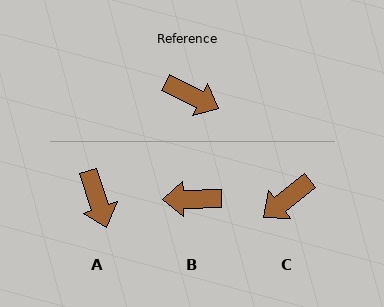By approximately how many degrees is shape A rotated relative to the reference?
Approximately 46 degrees clockwise.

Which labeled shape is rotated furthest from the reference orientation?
B, about 154 degrees away.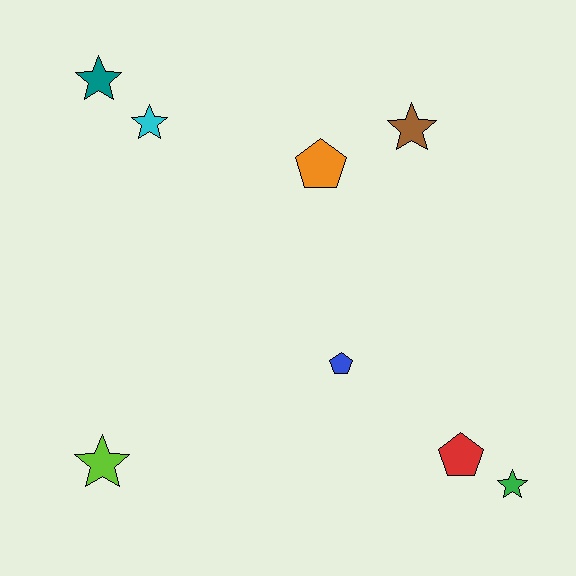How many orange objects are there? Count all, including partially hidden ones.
There is 1 orange object.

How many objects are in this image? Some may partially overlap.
There are 8 objects.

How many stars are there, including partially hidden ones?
There are 5 stars.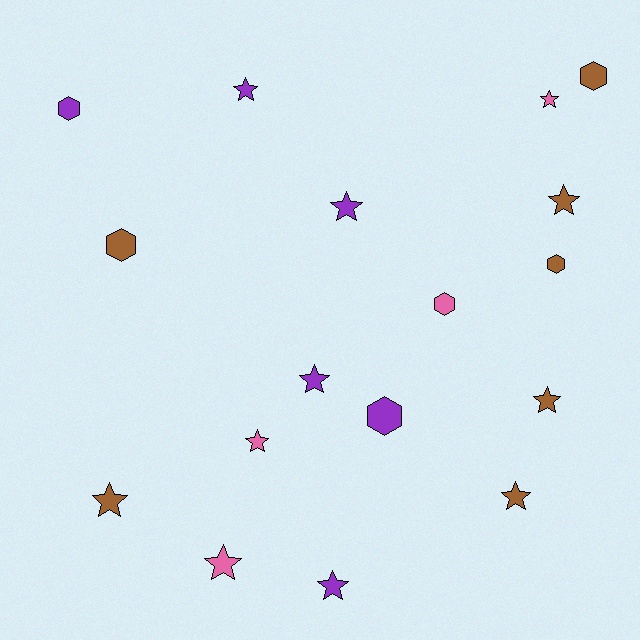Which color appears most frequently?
Brown, with 7 objects.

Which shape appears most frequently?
Star, with 11 objects.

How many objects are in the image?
There are 17 objects.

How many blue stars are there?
There are no blue stars.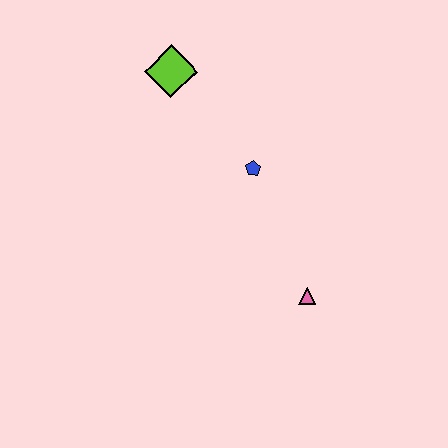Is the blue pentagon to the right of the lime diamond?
Yes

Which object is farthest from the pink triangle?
The lime diamond is farthest from the pink triangle.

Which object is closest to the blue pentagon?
The lime diamond is closest to the blue pentagon.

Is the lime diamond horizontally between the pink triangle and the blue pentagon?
No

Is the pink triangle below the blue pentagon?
Yes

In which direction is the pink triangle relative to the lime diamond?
The pink triangle is below the lime diamond.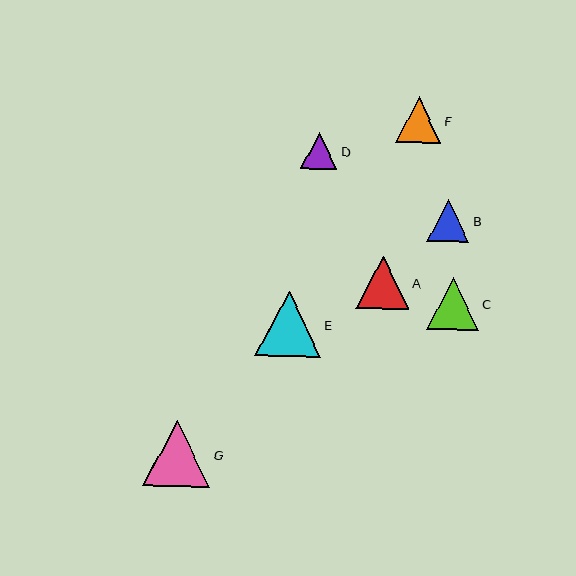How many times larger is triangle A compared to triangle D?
Triangle A is approximately 1.5 times the size of triangle D.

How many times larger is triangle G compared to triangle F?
Triangle G is approximately 1.5 times the size of triangle F.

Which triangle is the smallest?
Triangle D is the smallest with a size of approximately 36 pixels.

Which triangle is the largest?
Triangle G is the largest with a size of approximately 67 pixels.